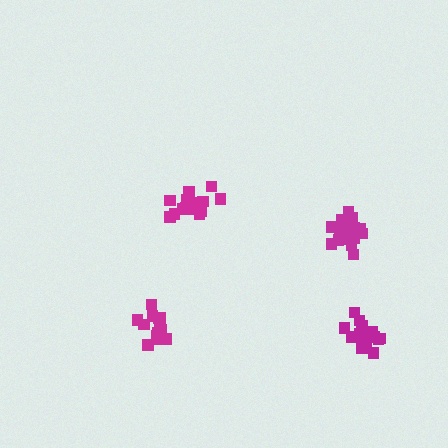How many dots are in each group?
Group 1: 15 dots, Group 2: 19 dots, Group 3: 19 dots, Group 4: 17 dots (70 total).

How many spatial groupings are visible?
There are 4 spatial groupings.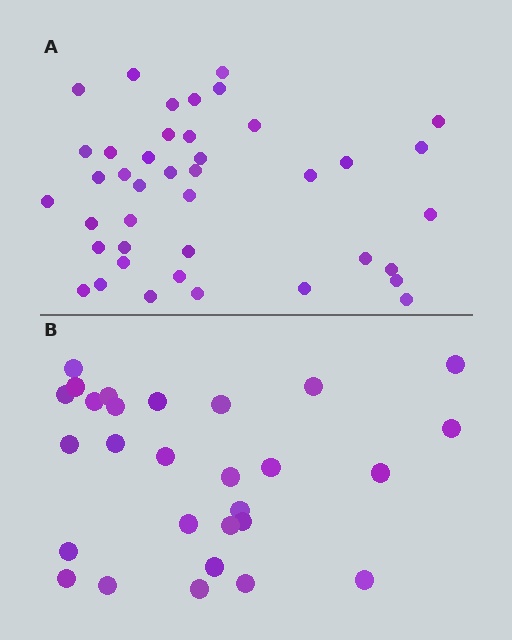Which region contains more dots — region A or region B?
Region A (the top region) has more dots.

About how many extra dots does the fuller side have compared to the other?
Region A has approximately 15 more dots than region B.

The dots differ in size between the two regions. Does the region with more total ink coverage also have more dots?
No. Region B has more total ink coverage because its dots are larger, but region A actually contains more individual dots. Total area can be misleading — the number of items is what matters here.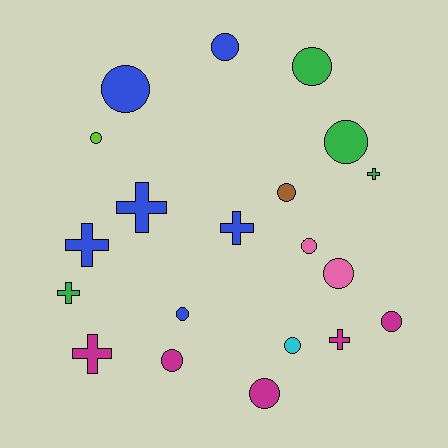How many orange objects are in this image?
There are no orange objects.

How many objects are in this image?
There are 20 objects.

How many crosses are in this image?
There are 7 crosses.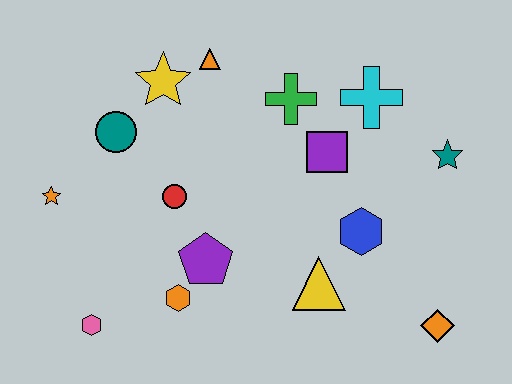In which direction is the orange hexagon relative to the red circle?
The orange hexagon is below the red circle.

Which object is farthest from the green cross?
The pink hexagon is farthest from the green cross.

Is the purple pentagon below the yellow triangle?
No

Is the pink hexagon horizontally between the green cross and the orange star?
Yes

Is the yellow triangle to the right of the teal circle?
Yes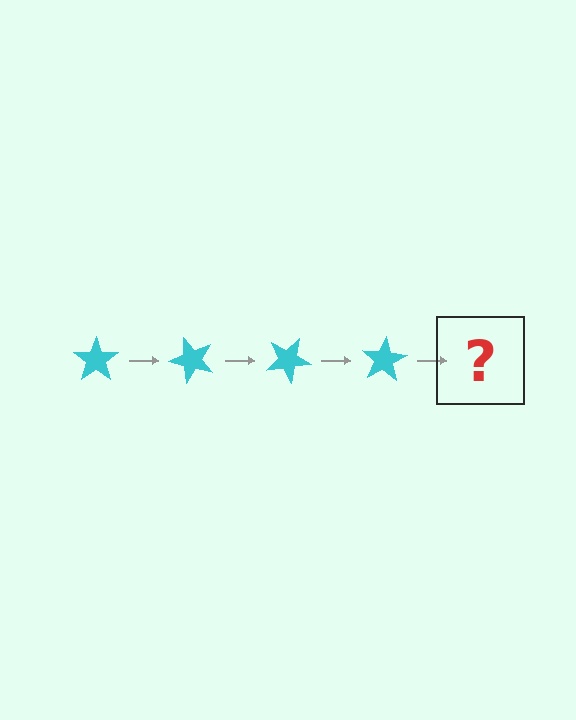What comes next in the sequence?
The next element should be a cyan star rotated 200 degrees.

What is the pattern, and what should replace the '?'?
The pattern is that the star rotates 50 degrees each step. The '?' should be a cyan star rotated 200 degrees.